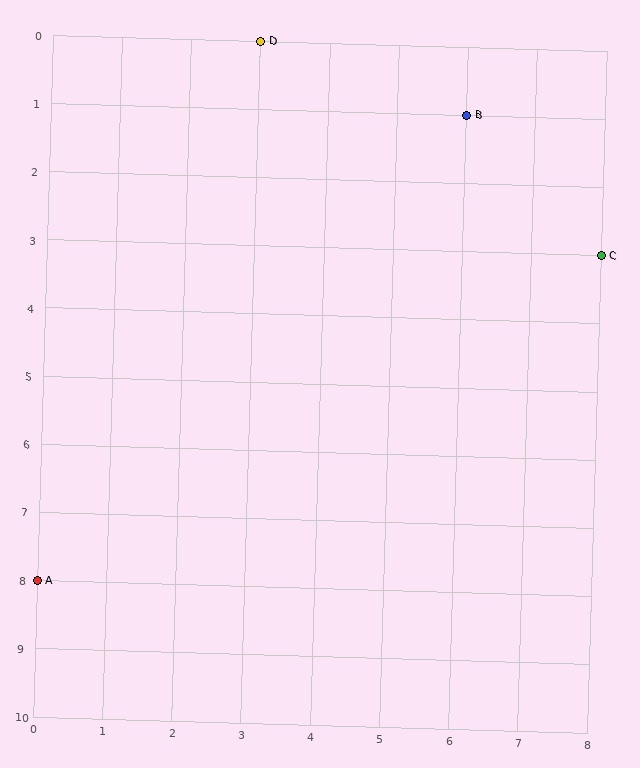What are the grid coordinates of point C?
Point C is at grid coordinates (8, 3).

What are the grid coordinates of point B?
Point B is at grid coordinates (6, 1).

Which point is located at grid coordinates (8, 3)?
Point C is at (8, 3).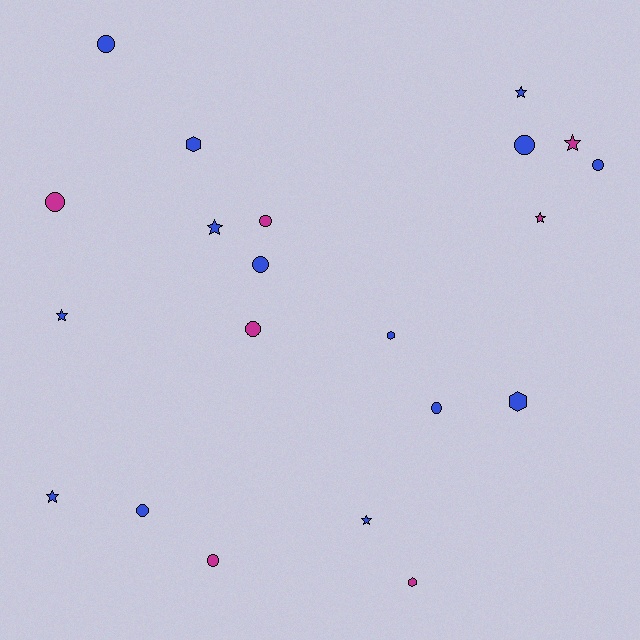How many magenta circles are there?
There are 4 magenta circles.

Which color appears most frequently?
Blue, with 14 objects.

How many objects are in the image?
There are 21 objects.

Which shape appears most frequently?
Circle, with 10 objects.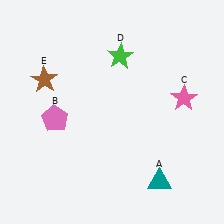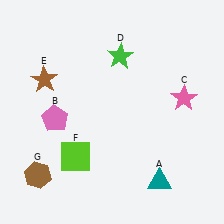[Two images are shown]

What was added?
A lime square (F), a brown hexagon (G) were added in Image 2.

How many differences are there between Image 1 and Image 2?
There are 2 differences between the two images.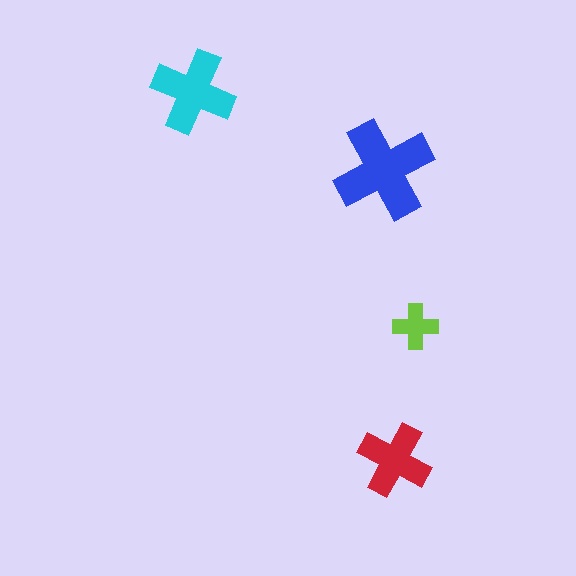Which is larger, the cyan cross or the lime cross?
The cyan one.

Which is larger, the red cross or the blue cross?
The blue one.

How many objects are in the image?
There are 4 objects in the image.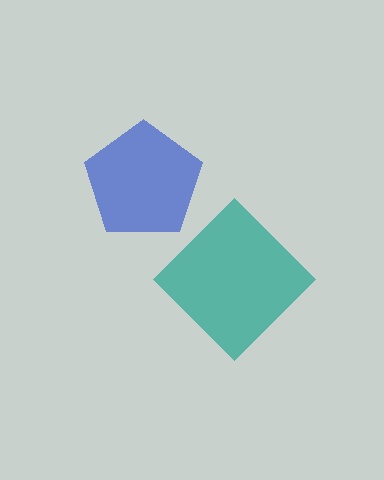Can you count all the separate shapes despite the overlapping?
Yes, there are 2 separate shapes.